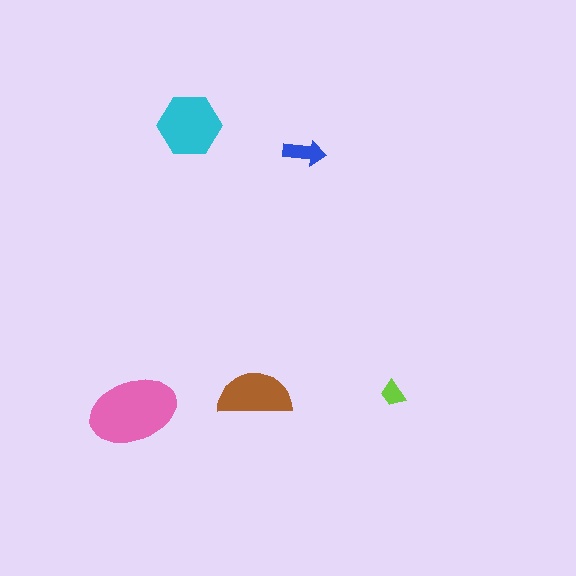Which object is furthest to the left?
The pink ellipse is leftmost.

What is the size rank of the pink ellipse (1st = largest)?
1st.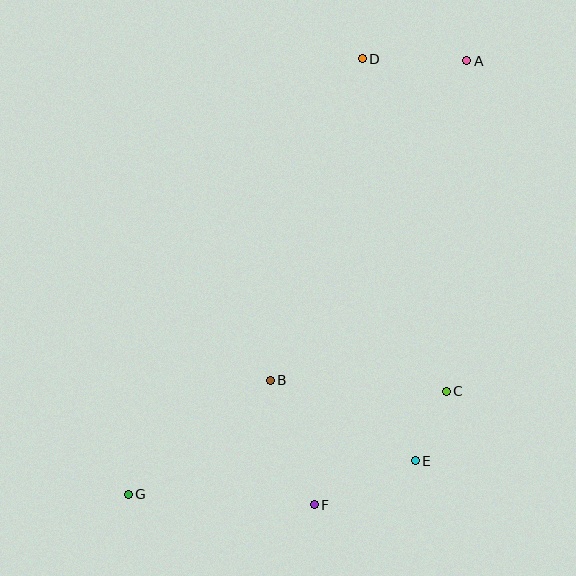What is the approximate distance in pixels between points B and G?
The distance between B and G is approximately 182 pixels.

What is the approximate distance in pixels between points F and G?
The distance between F and G is approximately 187 pixels.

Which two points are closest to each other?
Points C and E are closest to each other.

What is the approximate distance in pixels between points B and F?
The distance between B and F is approximately 132 pixels.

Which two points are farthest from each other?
Points A and G are farthest from each other.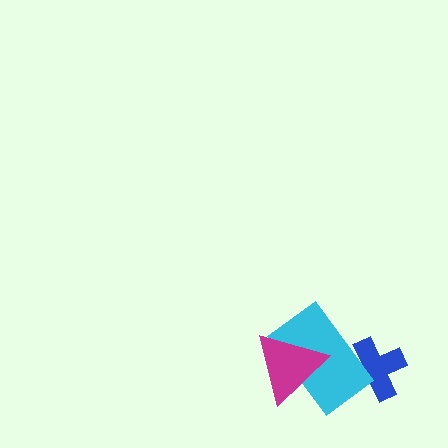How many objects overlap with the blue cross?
1 object overlaps with the blue cross.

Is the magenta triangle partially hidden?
No, no other shape covers it.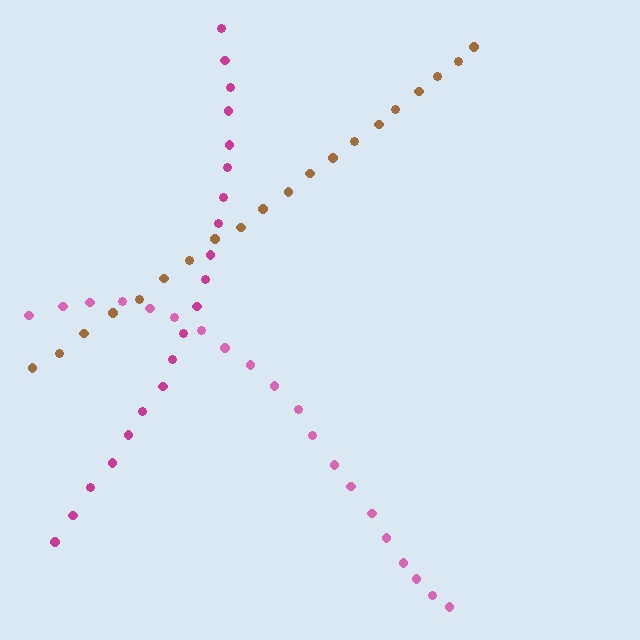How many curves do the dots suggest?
There are 3 distinct paths.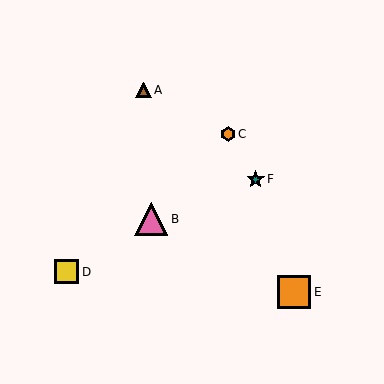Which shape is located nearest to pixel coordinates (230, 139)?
The orange hexagon (labeled C) at (228, 134) is nearest to that location.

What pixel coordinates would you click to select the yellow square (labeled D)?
Click at (67, 272) to select the yellow square D.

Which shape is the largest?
The pink triangle (labeled B) is the largest.